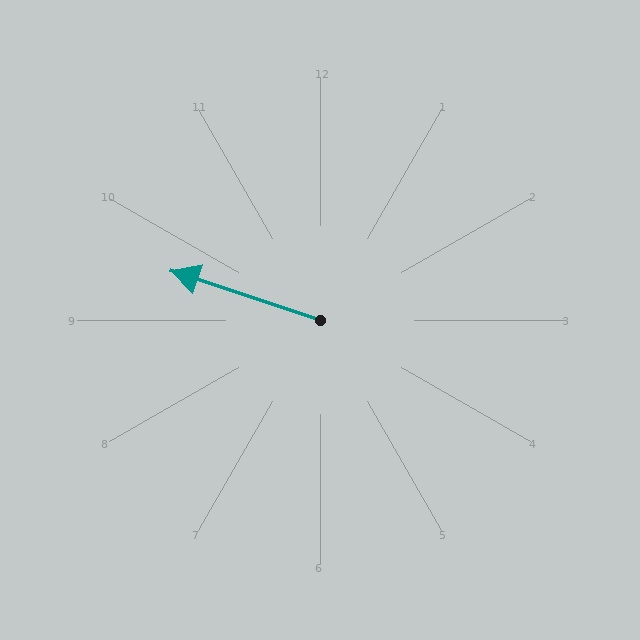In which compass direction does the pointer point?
West.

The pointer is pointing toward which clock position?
Roughly 10 o'clock.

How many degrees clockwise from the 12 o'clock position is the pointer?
Approximately 289 degrees.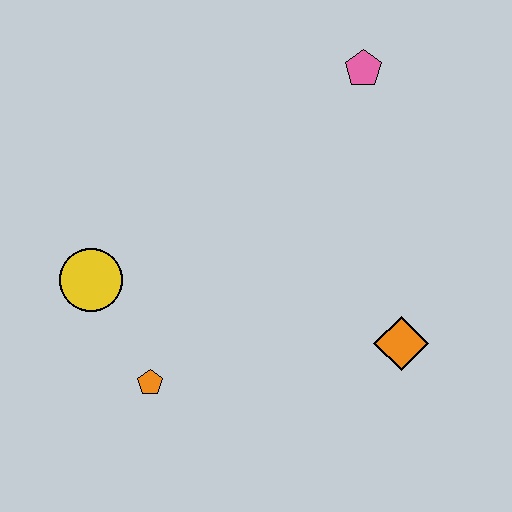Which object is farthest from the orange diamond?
The yellow circle is farthest from the orange diamond.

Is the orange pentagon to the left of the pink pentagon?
Yes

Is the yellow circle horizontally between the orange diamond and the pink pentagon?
No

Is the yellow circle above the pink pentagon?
No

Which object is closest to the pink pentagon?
The orange diamond is closest to the pink pentagon.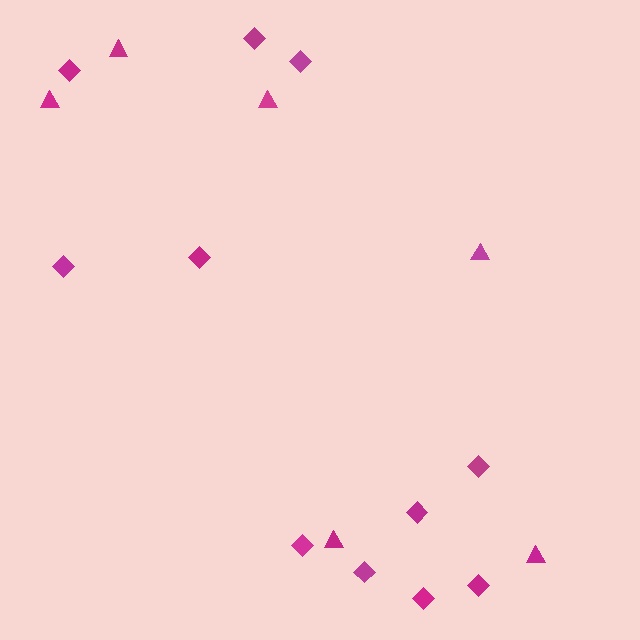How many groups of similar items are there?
There are 2 groups: one group of diamonds (11) and one group of triangles (6).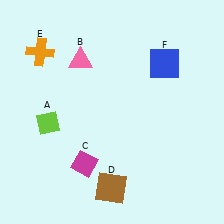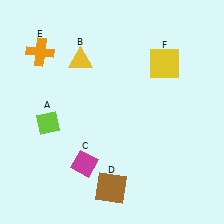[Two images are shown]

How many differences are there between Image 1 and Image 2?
There are 2 differences between the two images.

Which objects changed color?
B changed from pink to yellow. F changed from blue to yellow.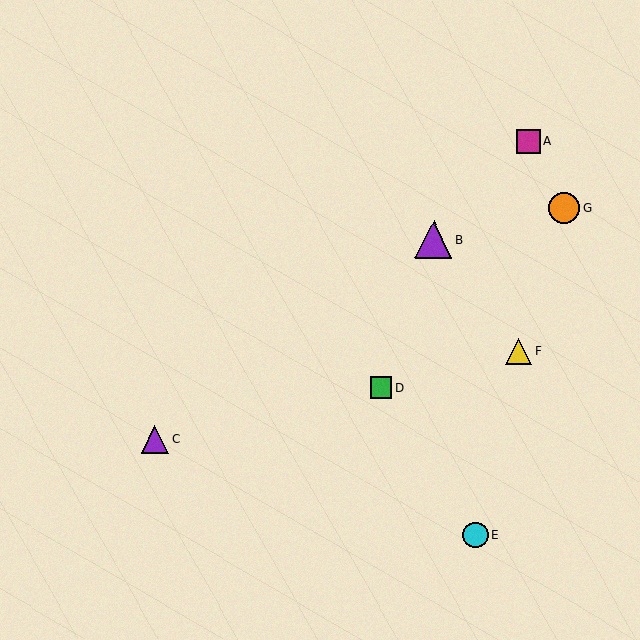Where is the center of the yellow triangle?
The center of the yellow triangle is at (518, 351).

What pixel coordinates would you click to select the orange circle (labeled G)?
Click at (564, 208) to select the orange circle G.